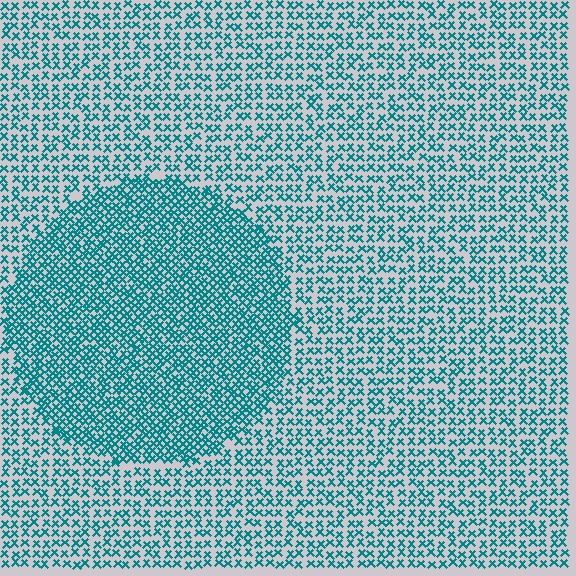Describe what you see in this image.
The image contains small teal elements arranged at two different densities. A circle-shaped region is visible where the elements are more densely packed than the surrounding area.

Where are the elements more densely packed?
The elements are more densely packed inside the circle boundary.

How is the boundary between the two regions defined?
The boundary is defined by a change in element density (approximately 1.9x ratio). All elements are the same color, size, and shape.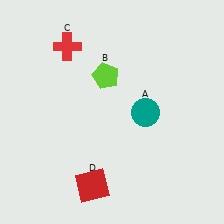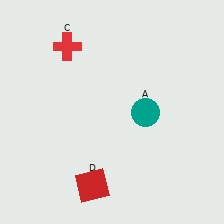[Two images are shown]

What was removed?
The lime pentagon (B) was removed in Image 2.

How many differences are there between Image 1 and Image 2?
There is 1 difference between the two images.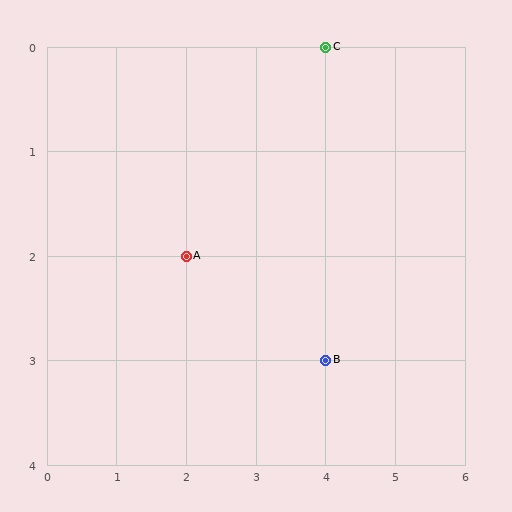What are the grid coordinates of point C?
Point C is at grid coordinates (4, 0).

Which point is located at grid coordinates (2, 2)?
Point A is at (2, 2).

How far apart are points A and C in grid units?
Points A and C are 2 columns and 2 rows apart (about 2.8 grid units diagonally).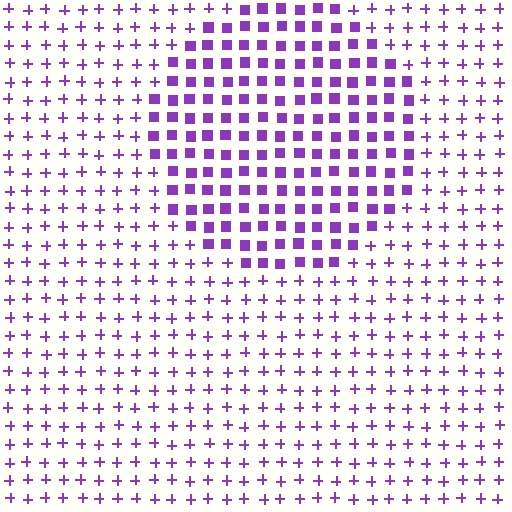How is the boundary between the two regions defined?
The boundary is defined by a change in element shape: squares inside vs. plus signs outside. All elements share the same color and spacing.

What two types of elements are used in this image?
The image uses squares inside the circle region and plus signs outside it.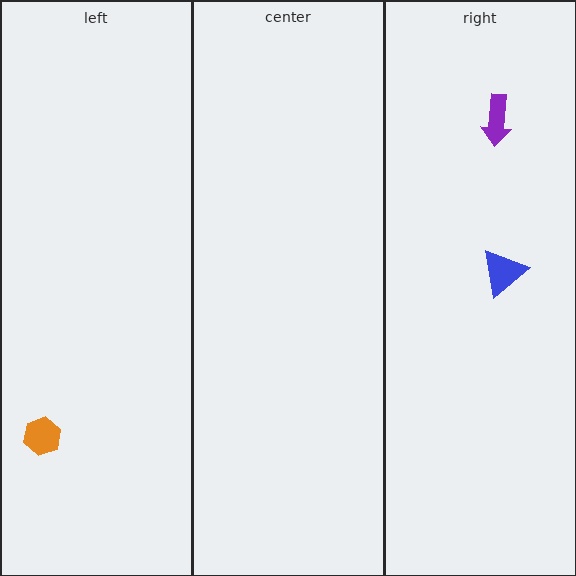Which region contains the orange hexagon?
The left region.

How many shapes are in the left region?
1.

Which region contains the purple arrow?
The right region.